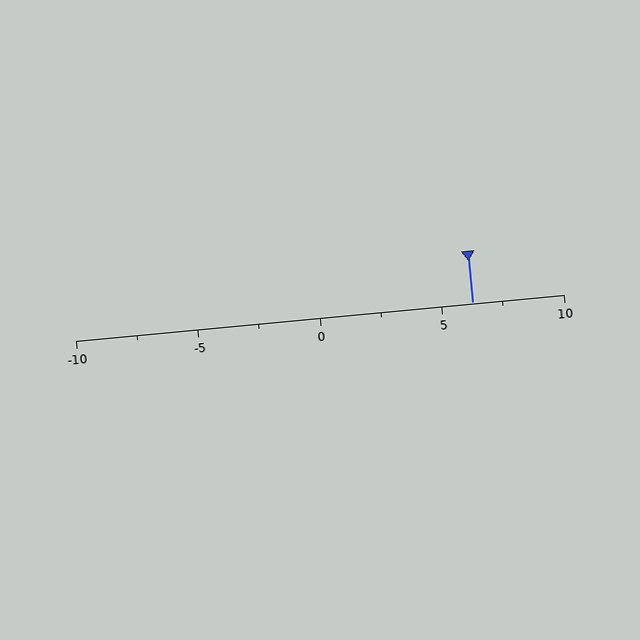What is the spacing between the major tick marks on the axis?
The major ticks are spaced 5 apart.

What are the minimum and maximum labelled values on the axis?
The axis runs from -10 to 10.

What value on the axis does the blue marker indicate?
The marker indicates approximately 6.2.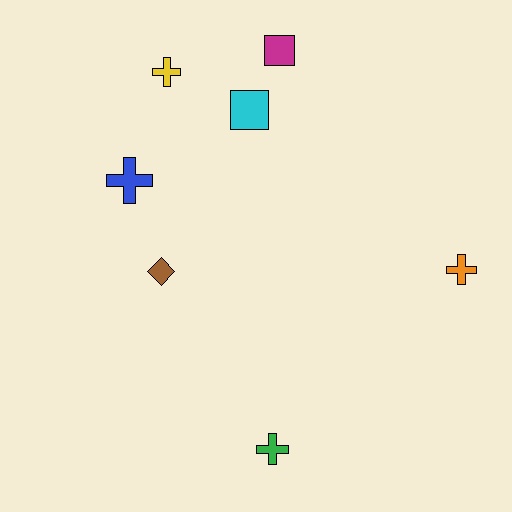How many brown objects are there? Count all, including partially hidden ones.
There is 1 brown object.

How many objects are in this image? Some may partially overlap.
There are 7 objects.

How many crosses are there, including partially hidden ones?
There are 4 crosses.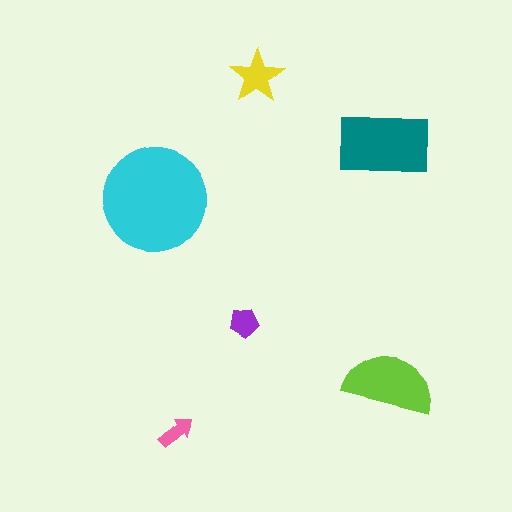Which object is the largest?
The cyan circle.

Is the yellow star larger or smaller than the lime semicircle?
Smaller.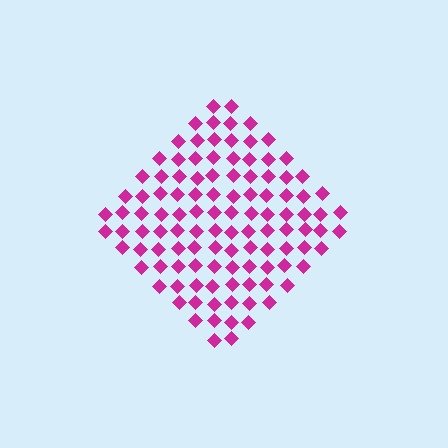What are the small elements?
The small elements are diamonds.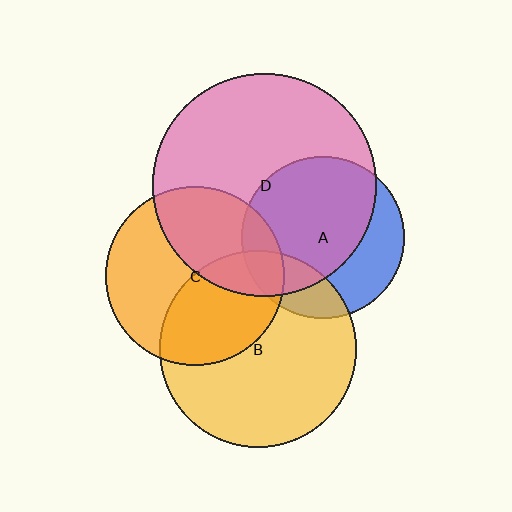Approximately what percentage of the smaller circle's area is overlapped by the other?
Approximately 15%.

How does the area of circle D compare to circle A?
Approximately 1.9 times.